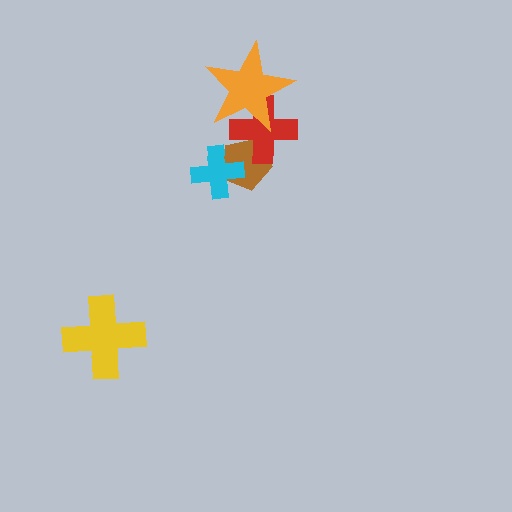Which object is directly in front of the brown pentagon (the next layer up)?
The red cross is directly in front of the brown pentagon.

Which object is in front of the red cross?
The orange star is in front of the red cross.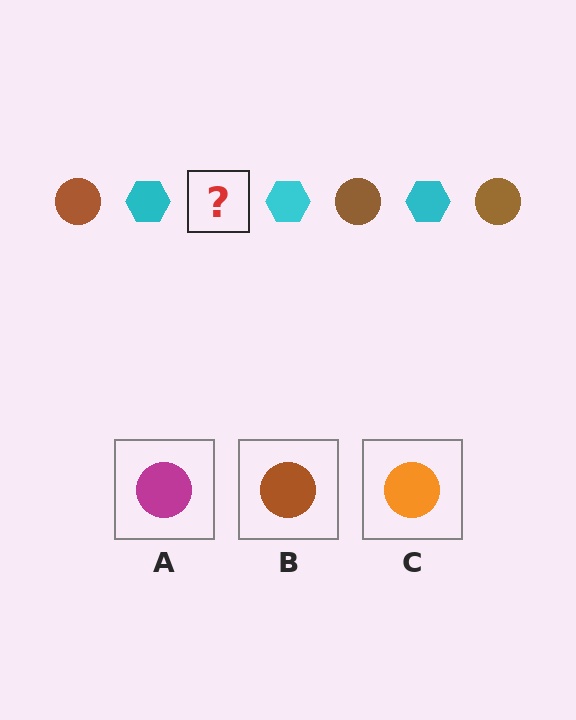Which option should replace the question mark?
Option B.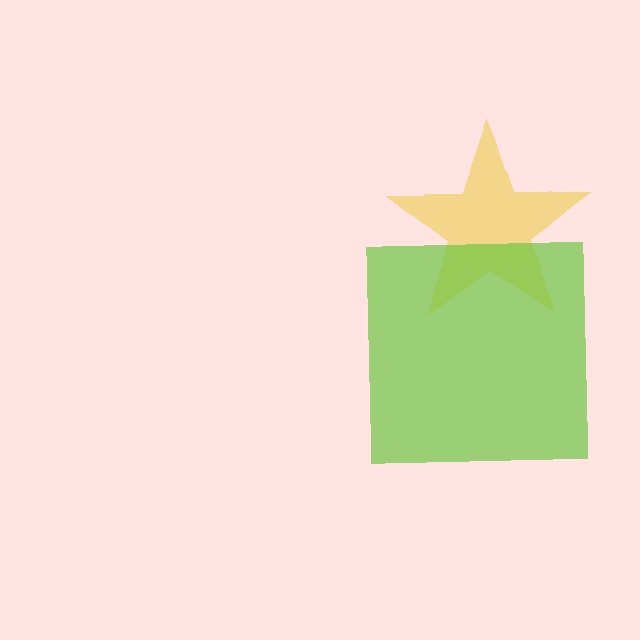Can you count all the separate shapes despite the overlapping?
Yes, there are 2 separate shapes.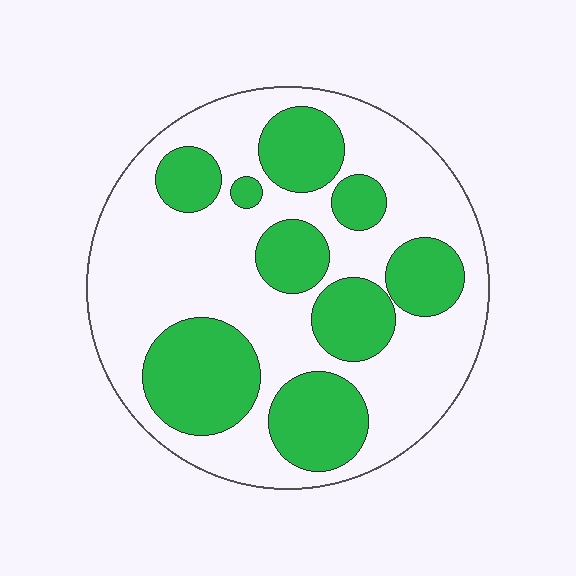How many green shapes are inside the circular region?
9.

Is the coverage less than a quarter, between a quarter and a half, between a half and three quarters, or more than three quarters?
Between a quarter and a half.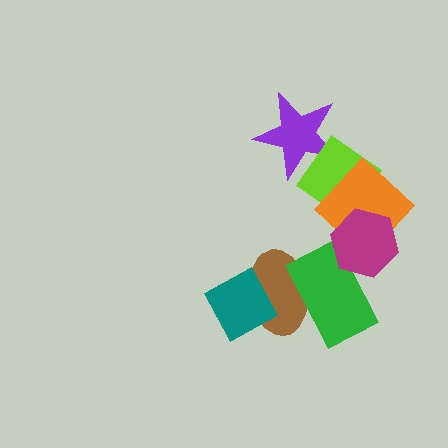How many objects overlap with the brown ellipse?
2 objects overlap with the brown ellipse.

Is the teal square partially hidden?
No, no other shape covers it.